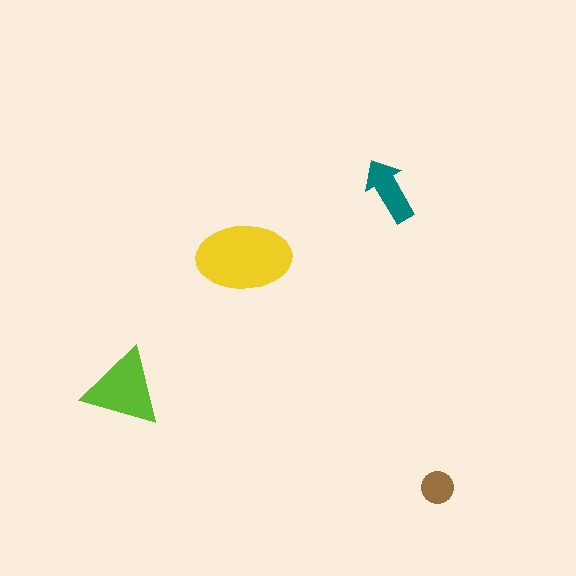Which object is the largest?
The yellow ellipse.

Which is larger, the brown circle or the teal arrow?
The teal arrow.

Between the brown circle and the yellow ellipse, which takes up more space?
The yellow ellipse.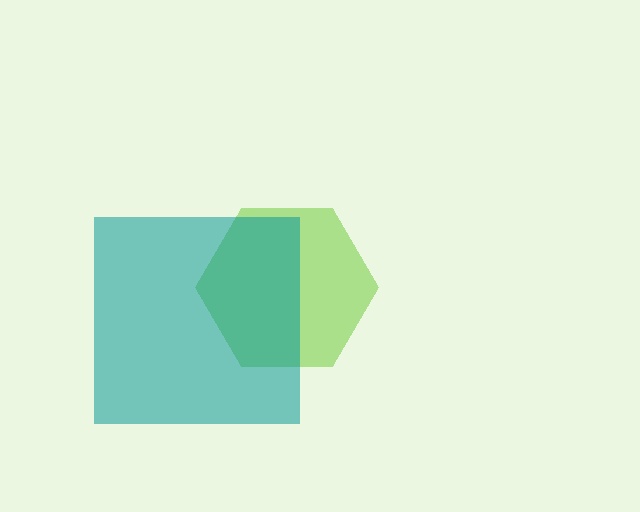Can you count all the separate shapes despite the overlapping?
Yes, there are 2 separate shapes.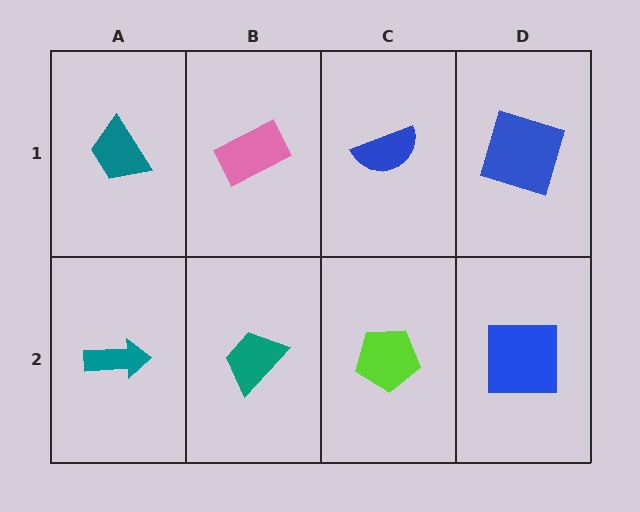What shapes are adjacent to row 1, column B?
A teal trapezoid (row 2, column B), a teal trapezoid (row 1, column A), a blue semicircle (row 1, column C).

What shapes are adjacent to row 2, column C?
A blue semicircle (row 1, column C), a teal trapezoid (row 2, column B), a blue square (row 2, column D).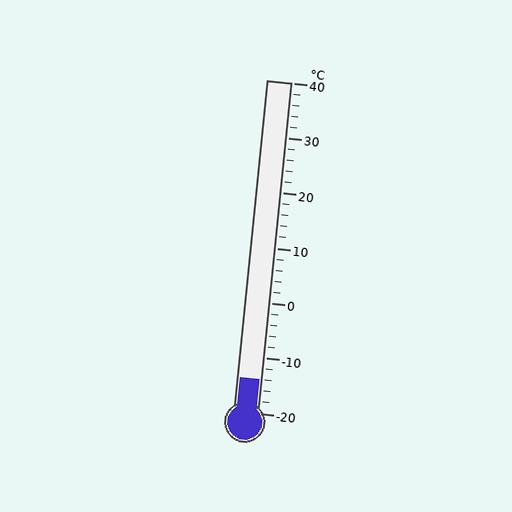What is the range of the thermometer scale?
The thermometer scale ranges from -20°C to 40°C.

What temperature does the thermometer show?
The thermometer shows approximately -14°C.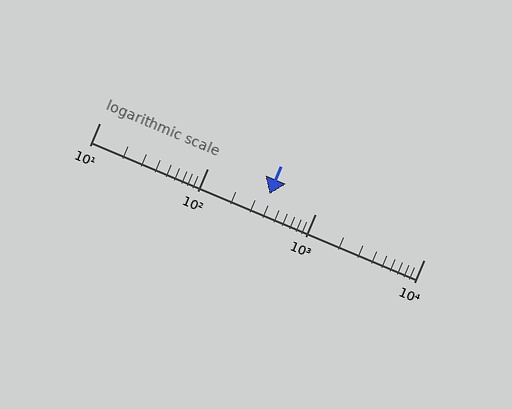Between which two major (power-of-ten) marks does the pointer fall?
The pointer is between 100 and 1000.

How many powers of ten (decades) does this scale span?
The scale spans 3 decades, from 10 to 10000.